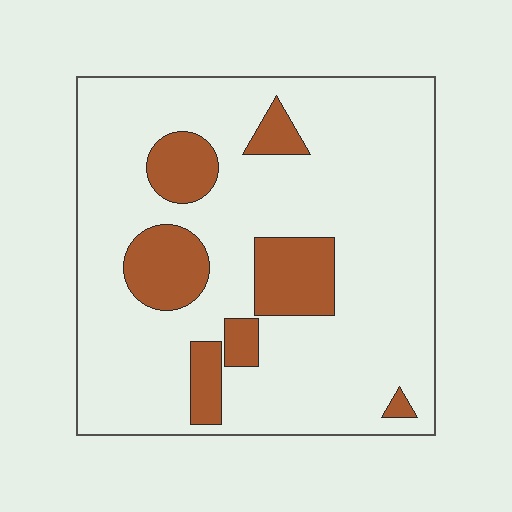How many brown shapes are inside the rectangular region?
7.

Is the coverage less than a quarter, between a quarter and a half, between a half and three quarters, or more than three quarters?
Less than a quarter.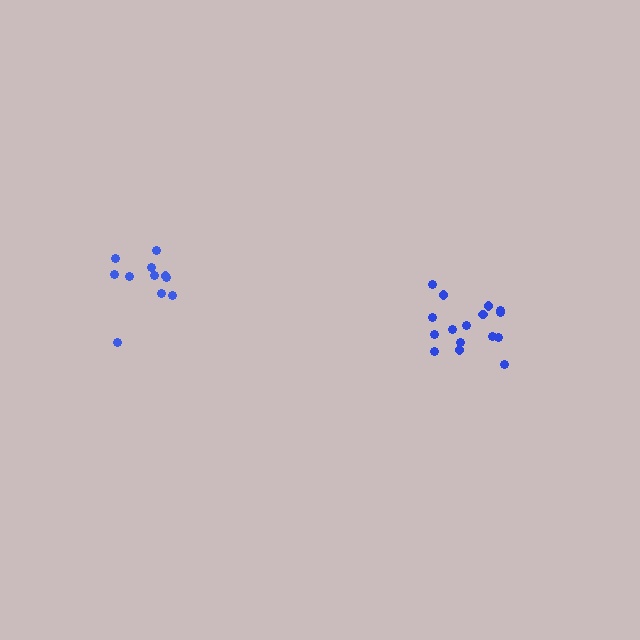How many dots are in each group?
Group 1: 11 dots, Group 2: 16 dots (27 total).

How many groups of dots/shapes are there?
There are 2 groups.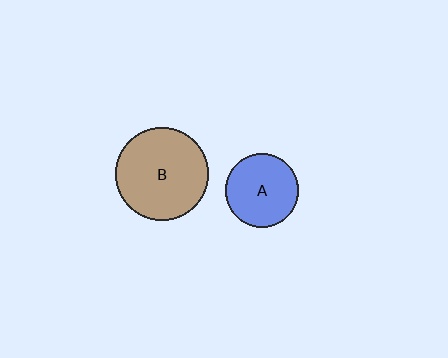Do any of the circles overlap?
No, none of the circles overlap.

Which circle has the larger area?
Circle B (brown).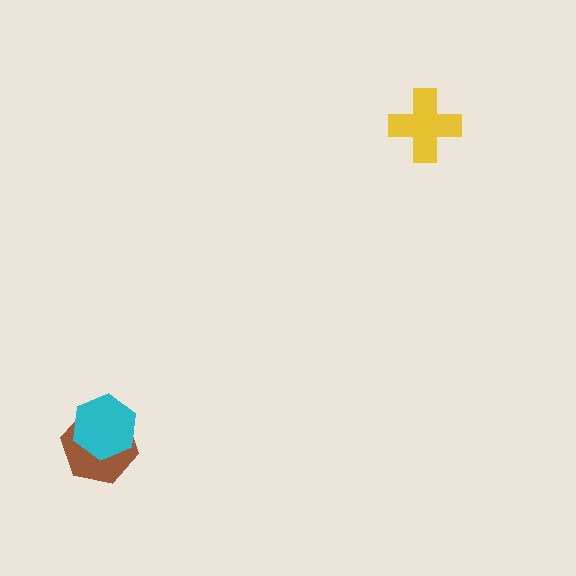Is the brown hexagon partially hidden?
Yes, it is partially covered by another shape.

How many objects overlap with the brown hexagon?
1 object overlaps with the brown hexagon.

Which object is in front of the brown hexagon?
The cyan hexagon is in front of the brown hexagon.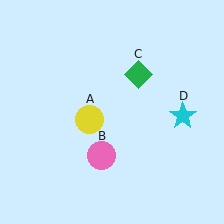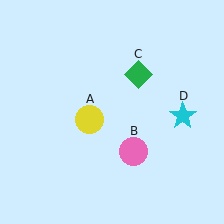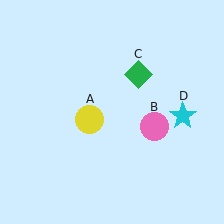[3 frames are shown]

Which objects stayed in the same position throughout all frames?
Yellow circle (object A) and green diamond (object C) and cyan star (object D) remained stationary.